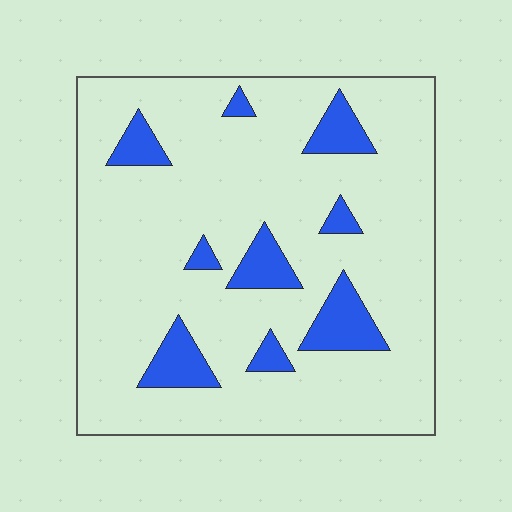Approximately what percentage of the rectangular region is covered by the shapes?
Approximately 15%.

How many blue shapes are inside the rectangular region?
9.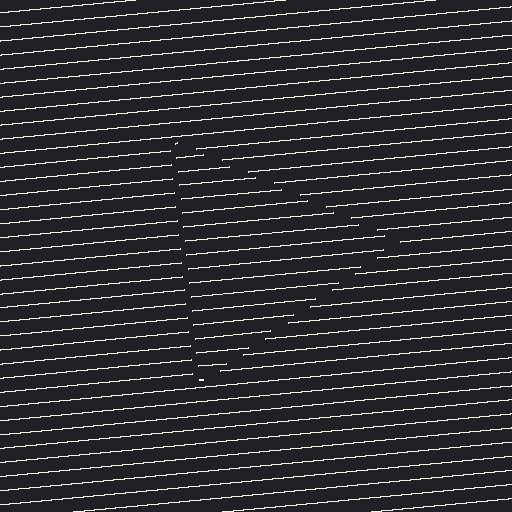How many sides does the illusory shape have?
3 sides — the line-ends trace a triangle.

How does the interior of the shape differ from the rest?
The interior of the shape contains the same grating, shifted by half a period — the contour is defined by the phase discontinuity where line-ends from the inner and outer gratings abut.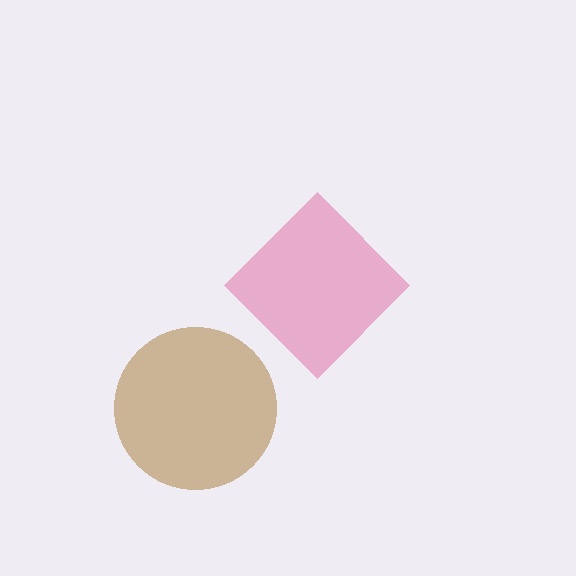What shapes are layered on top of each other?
The layered shapes are: a pink diamond, a brown circle.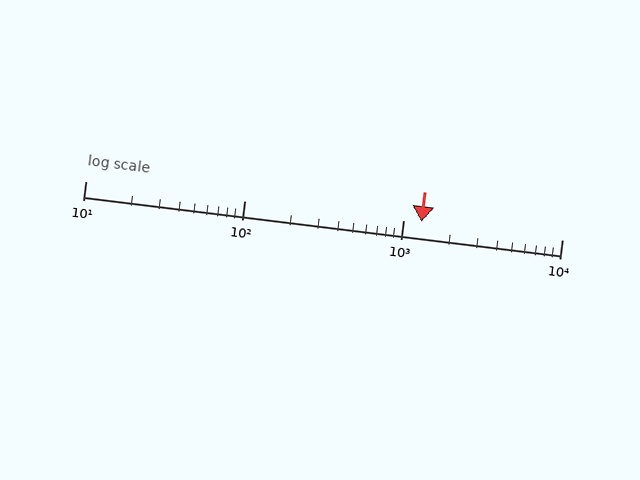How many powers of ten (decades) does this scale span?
The scale spans 3 decades, from 10 to 10000.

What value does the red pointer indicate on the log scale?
The pointer indicates approximately 1300.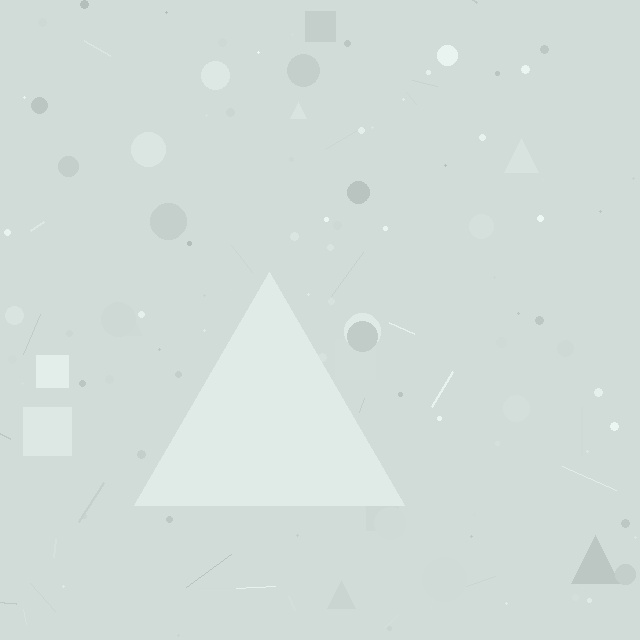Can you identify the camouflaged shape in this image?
The camouflaged shape is a triangle.